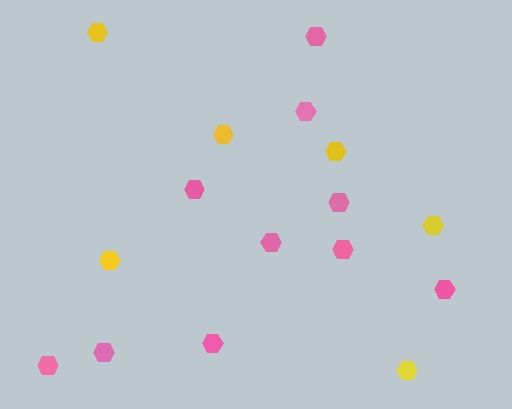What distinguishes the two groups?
There are 2 groups: one group of yellow hexagons (6) and one group of pink hexagons (10).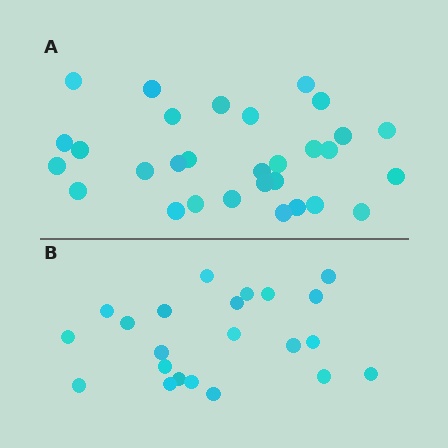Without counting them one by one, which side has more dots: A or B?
Region A (the top region) has more dots.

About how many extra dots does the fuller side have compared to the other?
Region A has roughly 8 or so more dots than region B.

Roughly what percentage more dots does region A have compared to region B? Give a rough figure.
About 35% more.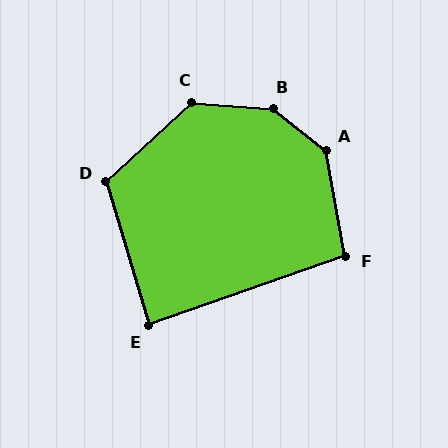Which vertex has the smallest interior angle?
E, at approximately 88 degrees.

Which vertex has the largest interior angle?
B, at approximately 145 degrees.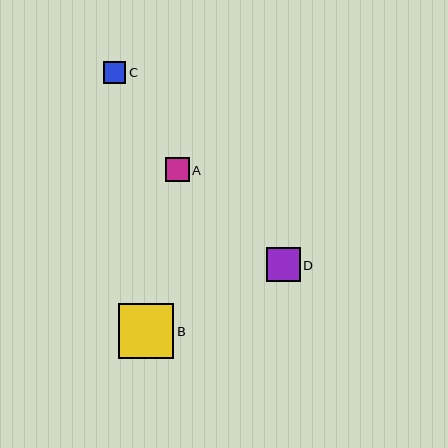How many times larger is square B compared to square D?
Square B is approximately 1.6 times the size of square D.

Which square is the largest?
Square B is the largest with a size of approximately 55 pixels.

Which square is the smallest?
Square C is the smallest with a size of approximately 22 pixels.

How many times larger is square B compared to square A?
Square B is approximately 2.3 times the size of square A.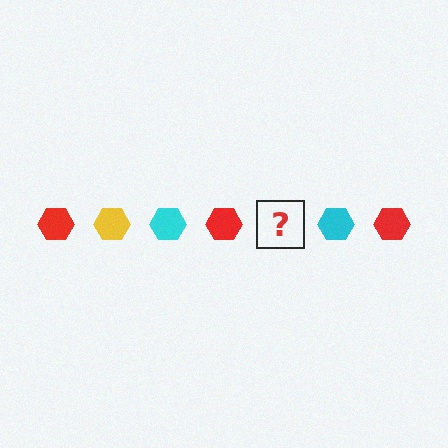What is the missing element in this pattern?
The missing element is a yellow hexagon.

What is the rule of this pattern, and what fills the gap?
The rule is that the pattern cycles through red, yellow, cyan hexagons. The gap should be filled with a yellow hexagon.